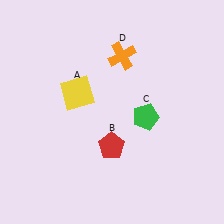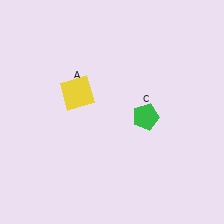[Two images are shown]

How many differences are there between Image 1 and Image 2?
There are 2 differences between the two images.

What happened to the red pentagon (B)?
The red pentagon (B) was removed in Image 2. It was in the bottom-left area of Image 1.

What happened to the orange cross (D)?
The orange cross (D) was removed in Image 2. It was in the top-right area of Image 1.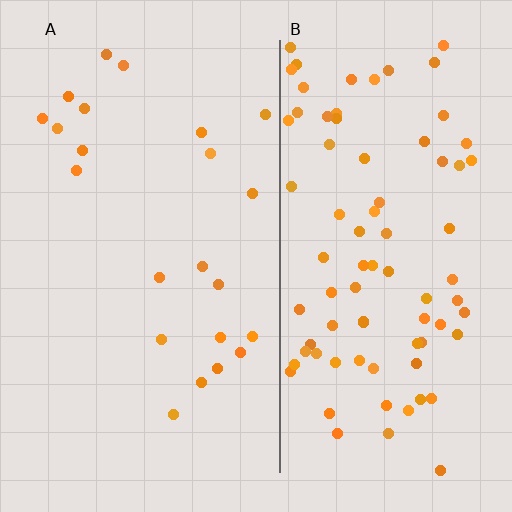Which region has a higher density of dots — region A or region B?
B (the right).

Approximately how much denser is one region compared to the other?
Approximately 3.7× — region B over region A.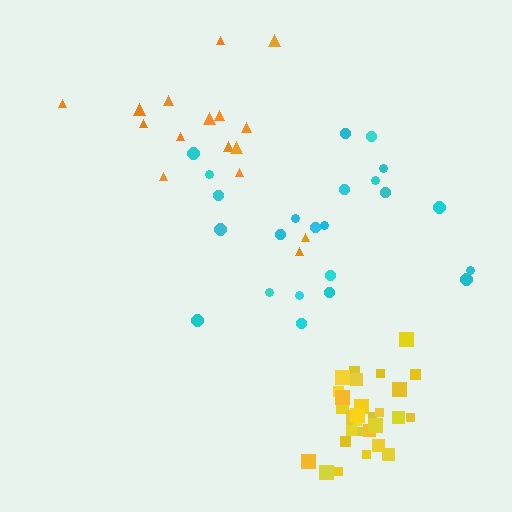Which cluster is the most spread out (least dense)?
Orange.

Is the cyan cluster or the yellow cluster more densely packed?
Yellow.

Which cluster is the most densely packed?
Yellow.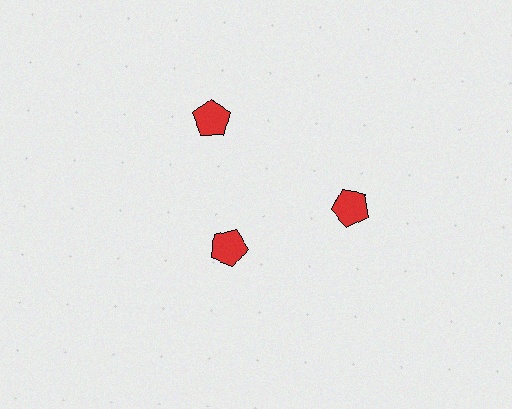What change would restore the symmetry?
The symmetry would be restored by moving it outward, back onto the ring so that all 3 pentagons sit at equal angles and equal distance from the center.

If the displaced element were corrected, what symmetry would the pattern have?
It would have 3-fold rotational symmetry — the pattern would map onto itself every 120 degrees.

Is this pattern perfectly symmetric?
No. The 3 red pentagons are arranged in a ring, but one element near the 7 o'clock position is pulled inward toward the center, breaking the 3-fold rotational symmetry.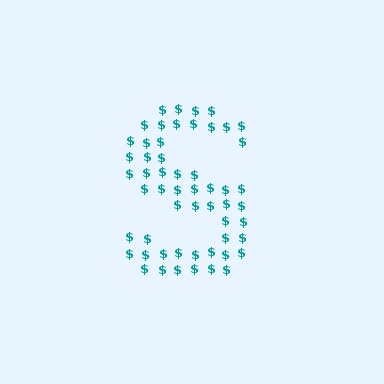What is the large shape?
The large shape is the letter S.